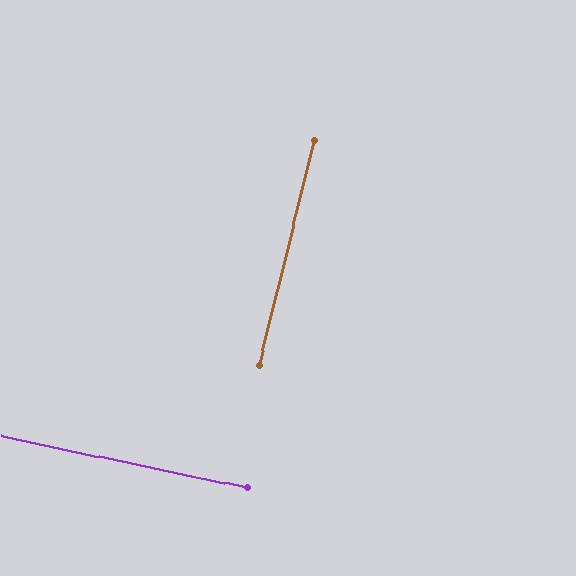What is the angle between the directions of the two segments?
Approximately 88 degrees.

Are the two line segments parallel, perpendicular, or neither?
Perpendicular — they meet at approximately 88°.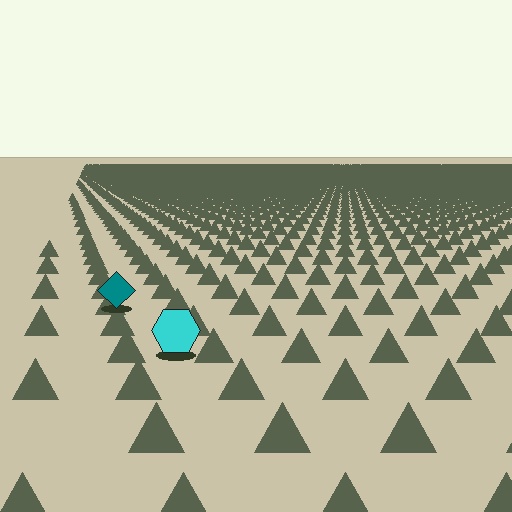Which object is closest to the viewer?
The cyan hexagon is closest. The texture marks near it are larger and more spread out.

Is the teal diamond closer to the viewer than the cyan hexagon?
No. The cyan hexagon is closer — you can tell from the texture gradient: the ground texture is coarser near it.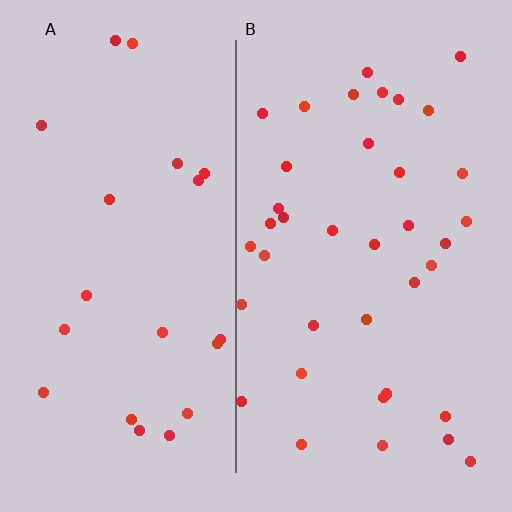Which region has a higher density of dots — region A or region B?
B (the right).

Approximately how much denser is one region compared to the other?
Approximately 1.8× — region B over region A.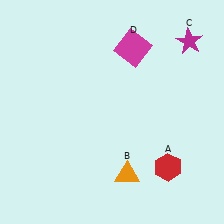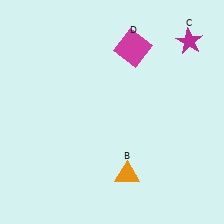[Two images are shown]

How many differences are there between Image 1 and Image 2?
There is 1 difference between the two images.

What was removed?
The red hexagon (A) was removed in Image 2.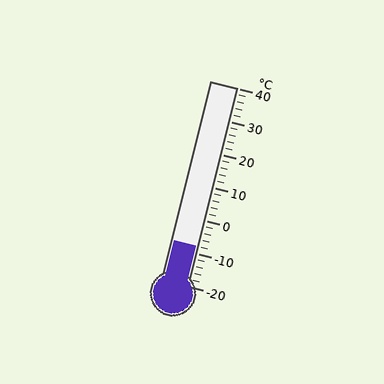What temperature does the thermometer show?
The thermometer shows approximately -8°C.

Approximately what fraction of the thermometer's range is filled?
The thermometer is filled to approximately 20% of its range.